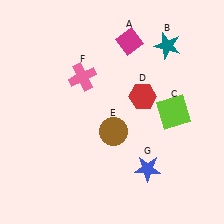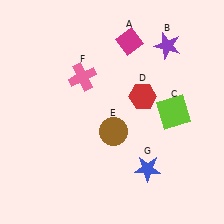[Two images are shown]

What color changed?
The star (B) changed from teal in Image 1 to purple in Image 2.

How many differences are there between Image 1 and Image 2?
There is 1 difference between the two images.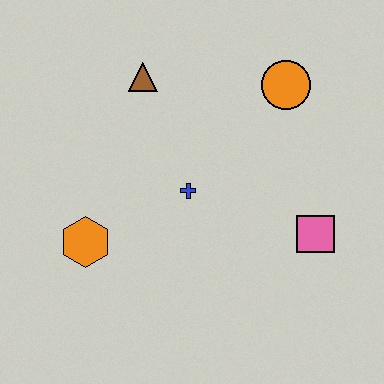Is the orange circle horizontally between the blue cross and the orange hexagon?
No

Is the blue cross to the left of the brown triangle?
No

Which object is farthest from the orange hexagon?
The orange circle is farthest from the orange hexagon.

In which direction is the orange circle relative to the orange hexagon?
The orange circle is to the right of the orange hexagon.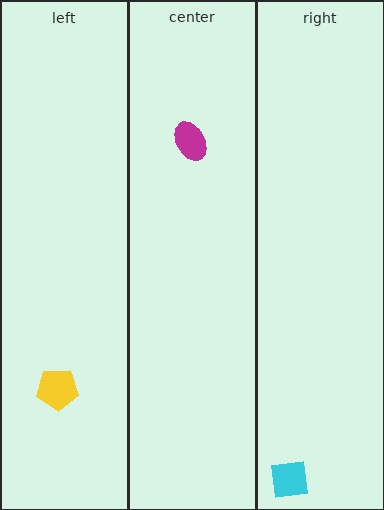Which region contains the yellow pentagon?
The left region.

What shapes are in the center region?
The magenta ellipse.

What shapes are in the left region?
The yellow pentagon.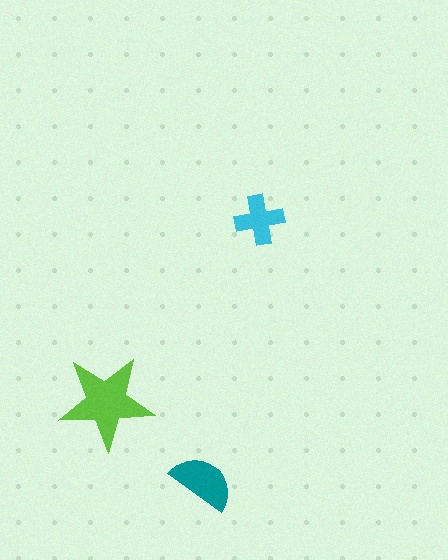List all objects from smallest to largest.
The cyan cross, the teal semicircle, the lime star.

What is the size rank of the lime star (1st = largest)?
1st.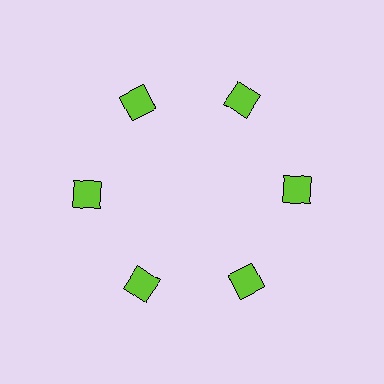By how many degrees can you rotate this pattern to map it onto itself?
The pattern maps onto itself every 60 degrees of rotation.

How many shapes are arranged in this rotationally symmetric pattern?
There are 6 shapes, arranged in 6 groups of 1.